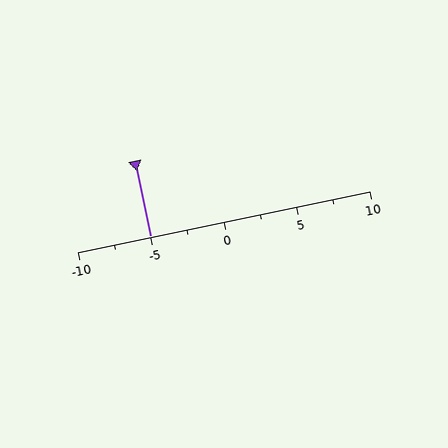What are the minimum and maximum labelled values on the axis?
The axis runs from -10 to 10.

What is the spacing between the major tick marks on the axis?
The major ticks are spaced 5 apart.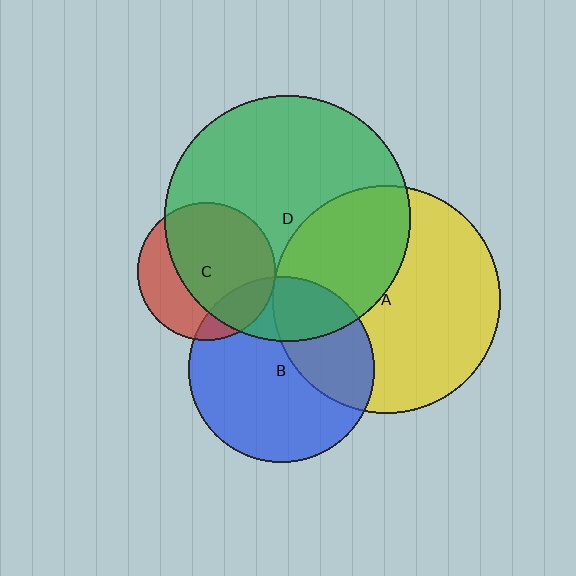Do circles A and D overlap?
Yes.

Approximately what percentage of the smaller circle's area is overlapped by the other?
Approximately 35%.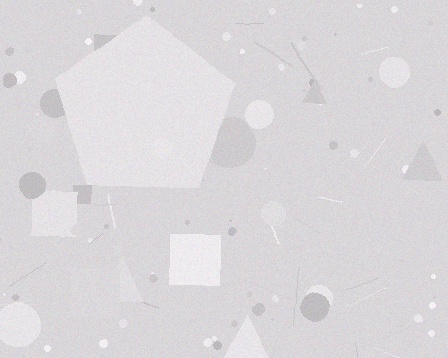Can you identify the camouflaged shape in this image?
The camouflaged shape is a pentagon.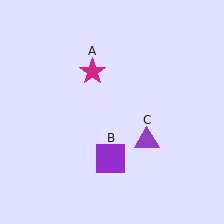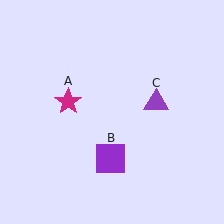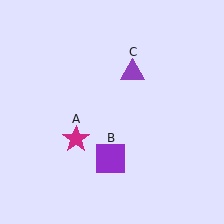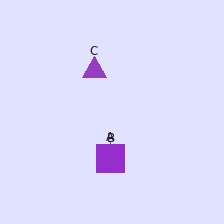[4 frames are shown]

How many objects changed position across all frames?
2 objects changed position: magenta star (object A), purple triangle (object C).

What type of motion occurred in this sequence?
The magenta star (object A), purple triangle (object C) rotated counterclockwise around the center of the scene.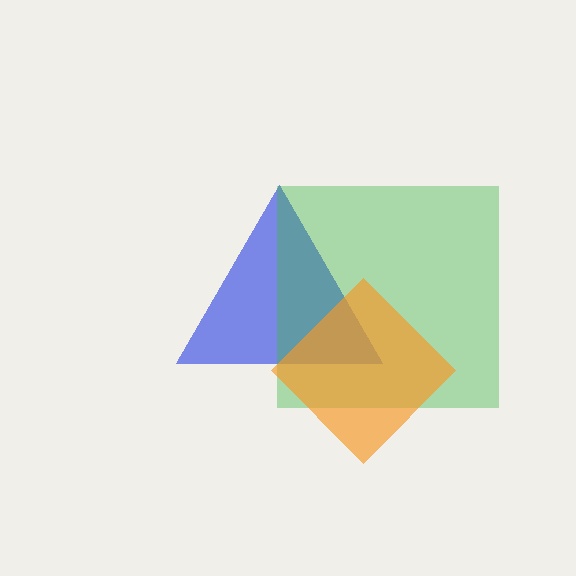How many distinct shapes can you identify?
There are 3 distinct shapes: a blue triangle, a green square, an orange diamond.